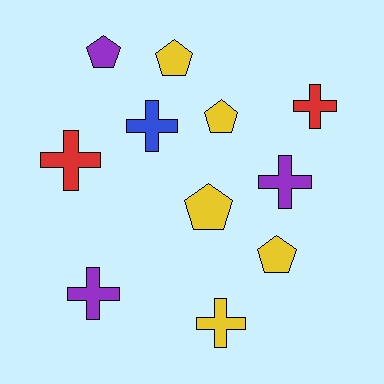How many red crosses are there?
There are 2 red crosses.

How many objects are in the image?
There are 11 objects.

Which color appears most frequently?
Yellow, with 5 objects.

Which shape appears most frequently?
Cross, with 6 objects.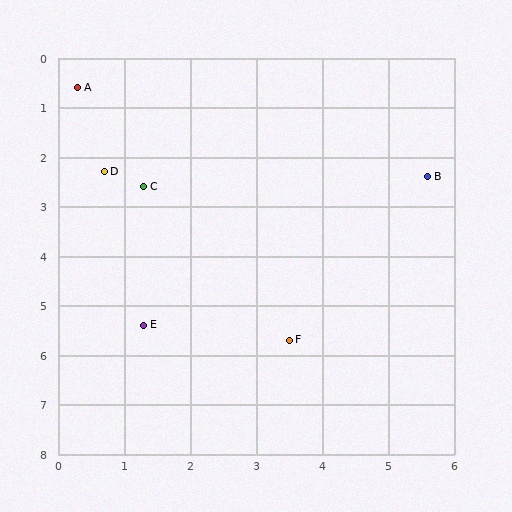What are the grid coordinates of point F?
Point F is at approximately (3.5, 5.7).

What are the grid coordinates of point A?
Point A is at approximately (0.3, 0.6).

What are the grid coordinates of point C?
Point C is at approximately (1.3, 2.6).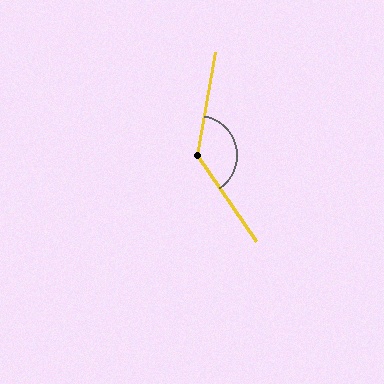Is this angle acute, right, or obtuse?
It is obtuse.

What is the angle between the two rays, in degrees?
Approximately 136 degrees.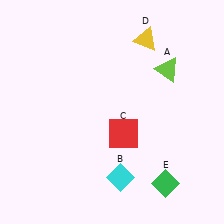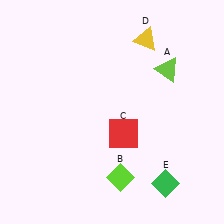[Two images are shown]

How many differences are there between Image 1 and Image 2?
There is 1 difference between the two images.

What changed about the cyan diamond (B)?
In Image 1, B is cyan. In Image 2, it changed to lime.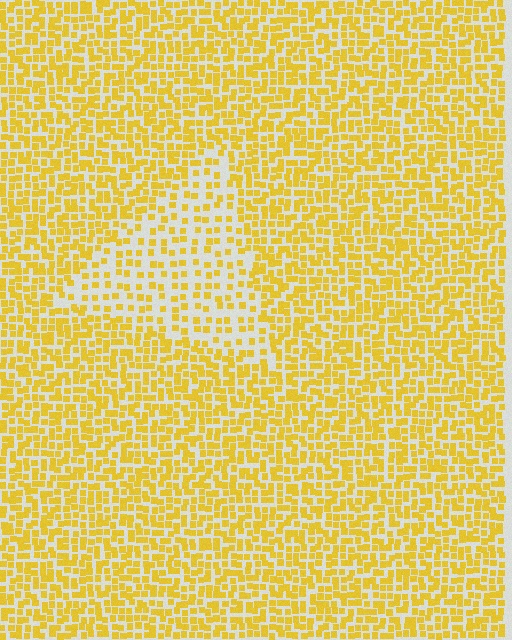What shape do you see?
I see a triangle.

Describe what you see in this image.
The image contains small yellow elements arranged at two different densities. A triangle-shaped region is visible where the elements are less densely packed than the surrounding area.